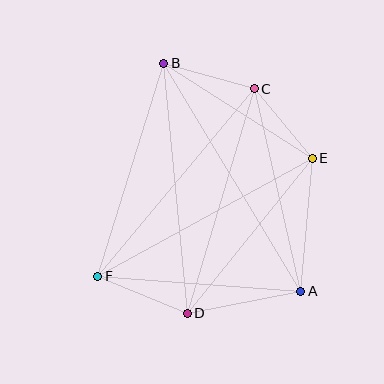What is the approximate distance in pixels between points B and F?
The distance between B and F is approximately 223 pixels.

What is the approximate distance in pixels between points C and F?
The distance between C and F is approximately 244 pixels.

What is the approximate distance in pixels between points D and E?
The distance between D and E is approximately 199 pixels.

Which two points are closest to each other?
Points C and E are closest to each other.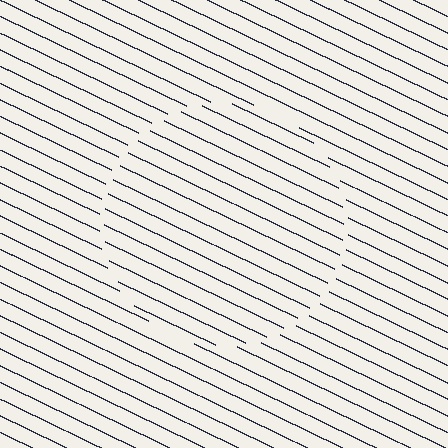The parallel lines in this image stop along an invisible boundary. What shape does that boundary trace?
An illusory circle. The interior of the shape contains the same grating, shifted by half a period — the contour is defined by the phase discontinuity where line-ends from the inner and outer gratings abut.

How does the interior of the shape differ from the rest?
The interior of the shape contains the same grating, shifted by half a period — the contour is defined by the phase discontinuity where line-ends from the inner and outer gratings abut.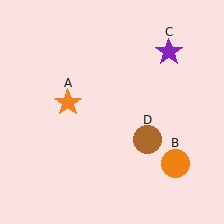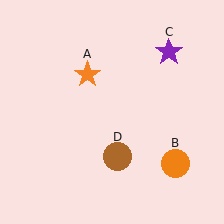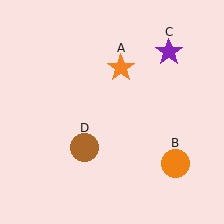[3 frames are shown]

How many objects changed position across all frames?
2 objects changed position: orange star (object A), brown circle (object D).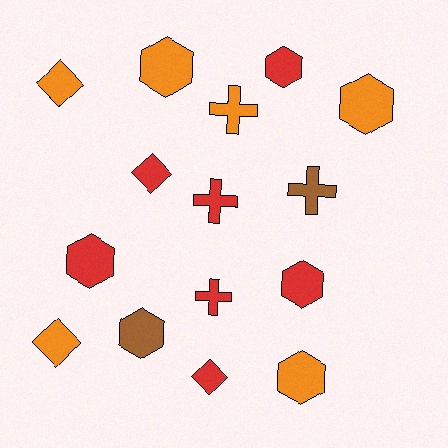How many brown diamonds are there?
There are no brown diamonds.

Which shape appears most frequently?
Hexagon, with 7 objects.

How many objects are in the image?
There are 15 objects.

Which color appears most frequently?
Red, with 7 objects.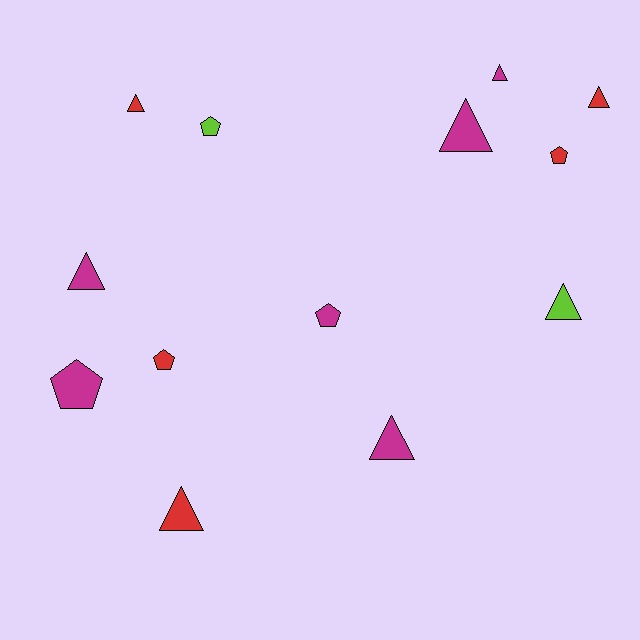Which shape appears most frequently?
Triangle, with 8 objects.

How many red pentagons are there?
There are 2 red pentagons.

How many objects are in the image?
There are 13 objects.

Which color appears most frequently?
Magenta, with 6 objects.